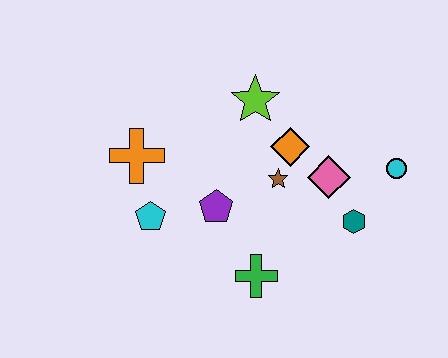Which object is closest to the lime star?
The orange diamond is closest to the lime star.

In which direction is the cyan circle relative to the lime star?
The cyan circle is to the right of the lime star.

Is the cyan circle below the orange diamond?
Yes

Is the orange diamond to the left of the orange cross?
No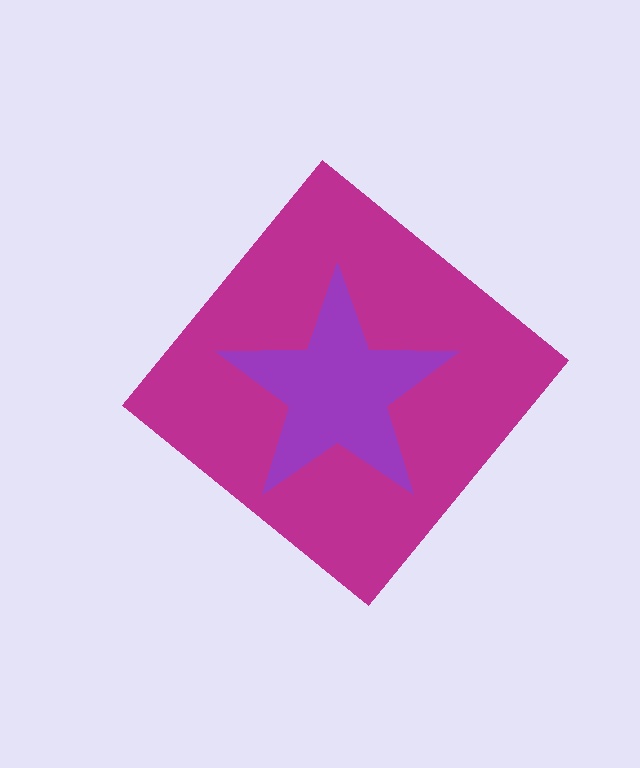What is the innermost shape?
The purple star.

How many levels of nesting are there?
2.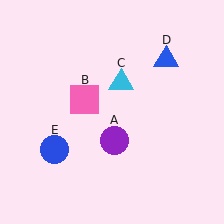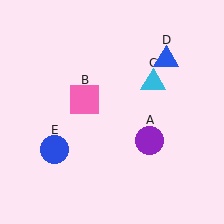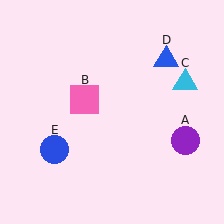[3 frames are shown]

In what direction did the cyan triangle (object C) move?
The cyan triangle (object C) moved right.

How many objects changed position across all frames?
2 objects changed position: purple circle (object A), cyan triangle (object C).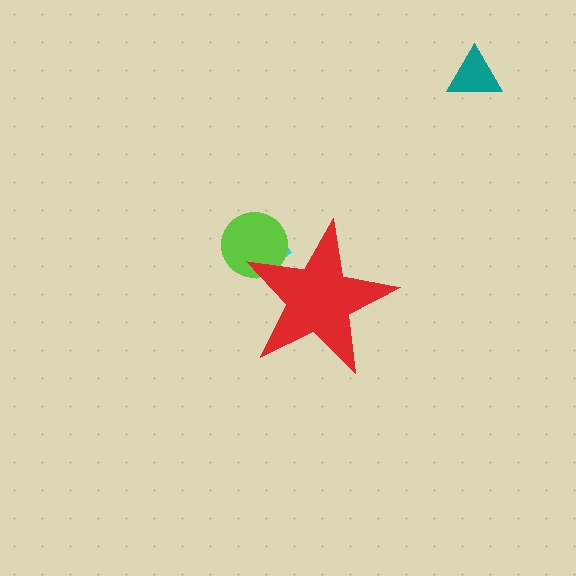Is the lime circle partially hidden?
Yes, the lime circle is partially hidden behind the red star.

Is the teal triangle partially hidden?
No, the teal triangle is fully visible.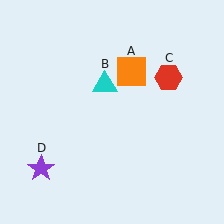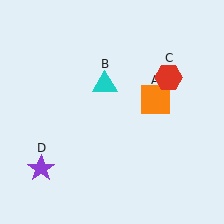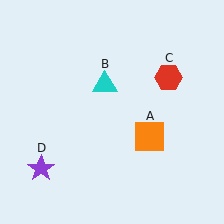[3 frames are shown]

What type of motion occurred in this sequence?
The orange square (object A) rotated clockwise around the center of the scene.